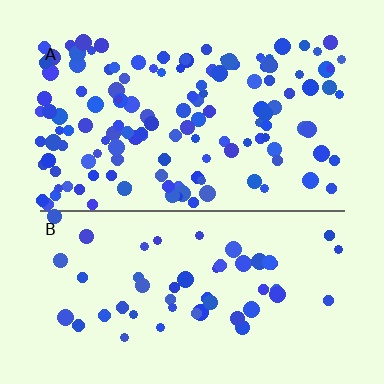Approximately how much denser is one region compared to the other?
Approximately 2.6× — region A over region B.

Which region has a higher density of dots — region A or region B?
A (the top).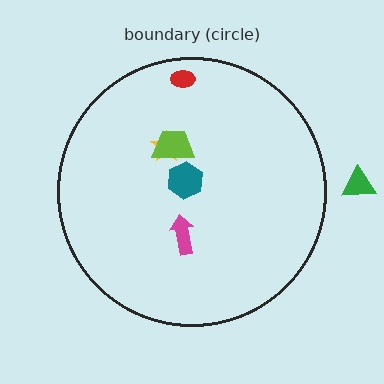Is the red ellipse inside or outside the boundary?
Inside.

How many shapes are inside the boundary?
5 inside, 1 outside.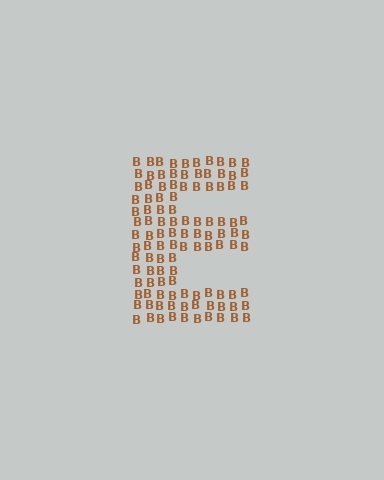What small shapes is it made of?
It is made of small letter B's.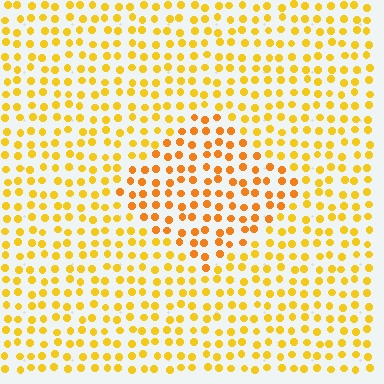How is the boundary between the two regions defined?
The boundary is defined purely by a slight shift in hue (about 20 degrees). Spacing, size, and orientation are identical on both sides.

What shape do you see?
I see a diamond.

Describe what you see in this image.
The image is filled with small yellow elements in a uniform arrangement. A diamond-shaped region is visible where the elements are tinted to a slightly different hue, forming a subtle color boundary.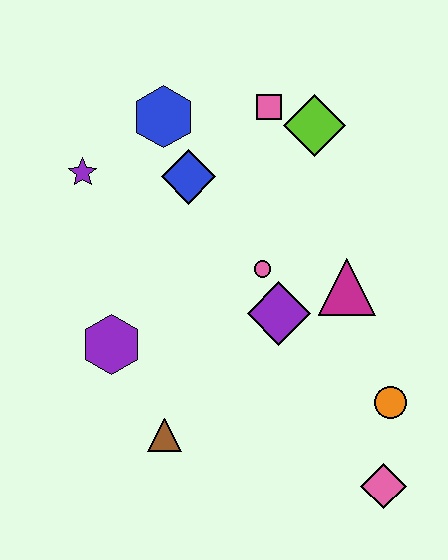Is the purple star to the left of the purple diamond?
Yes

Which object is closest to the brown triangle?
The purple hexagon is closest to the brown triangle.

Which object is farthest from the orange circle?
The purple star is farthest from the orange circle.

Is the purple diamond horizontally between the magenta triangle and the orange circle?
No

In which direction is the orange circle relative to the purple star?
The orange circle is to the right of the purple star.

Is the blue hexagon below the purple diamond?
No